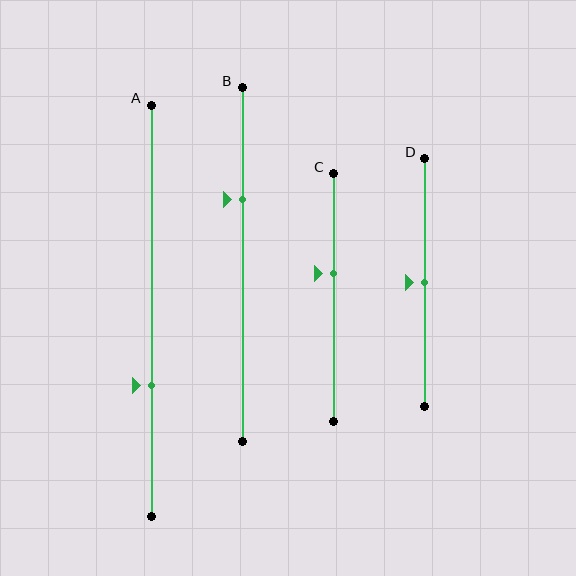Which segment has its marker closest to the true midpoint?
Segment D has its marker closest to the true midpoint.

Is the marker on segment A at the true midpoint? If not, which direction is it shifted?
No, the marker on segment A is shifted downward by about 18% of the segment length.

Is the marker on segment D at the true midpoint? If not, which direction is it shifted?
Yes, the marker on segment D is at the true midpoint.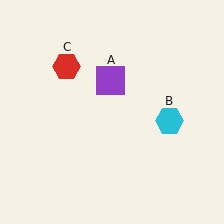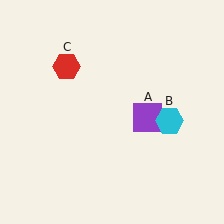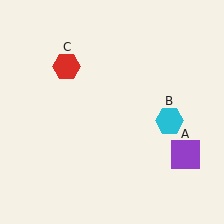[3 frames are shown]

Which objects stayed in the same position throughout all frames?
Cyan hexagon (object B) and red hexagon (object C) remained stationary.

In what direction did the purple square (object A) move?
The purple square (object A) moved down and to the right.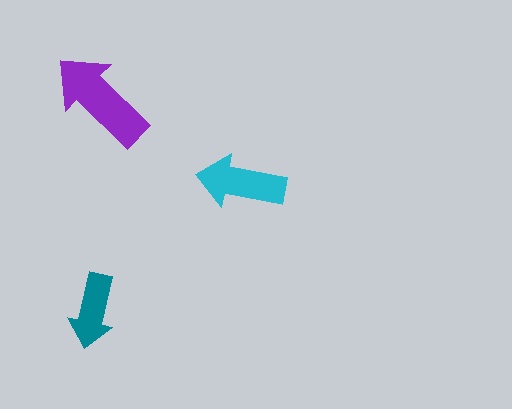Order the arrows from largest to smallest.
the purple one, the cyan one, the teal one.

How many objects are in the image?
There are 3 objects in the image.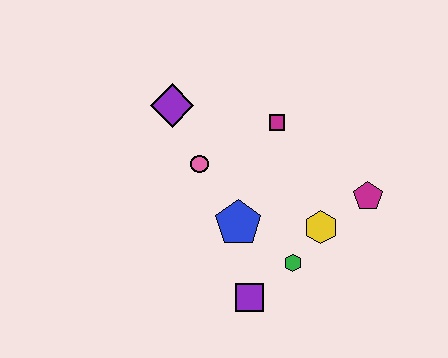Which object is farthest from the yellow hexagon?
The purple diamond is farthest from the yellow hexagon.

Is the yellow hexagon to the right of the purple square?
Yes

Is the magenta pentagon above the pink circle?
No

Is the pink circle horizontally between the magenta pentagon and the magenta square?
No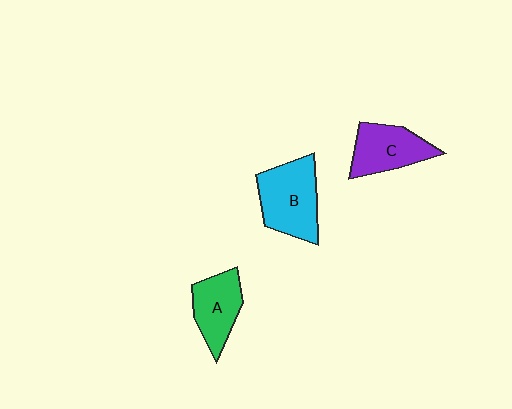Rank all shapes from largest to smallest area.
From largest to smallest: B (cyan), C (purple), A (green).